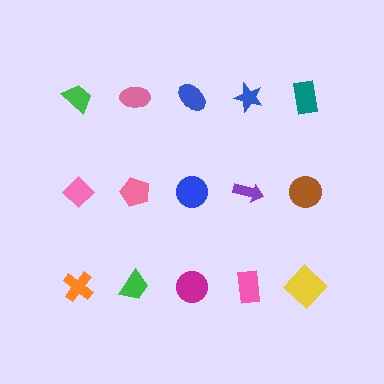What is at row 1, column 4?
A blue star.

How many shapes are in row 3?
5 shapes.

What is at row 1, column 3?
A blue ellipse.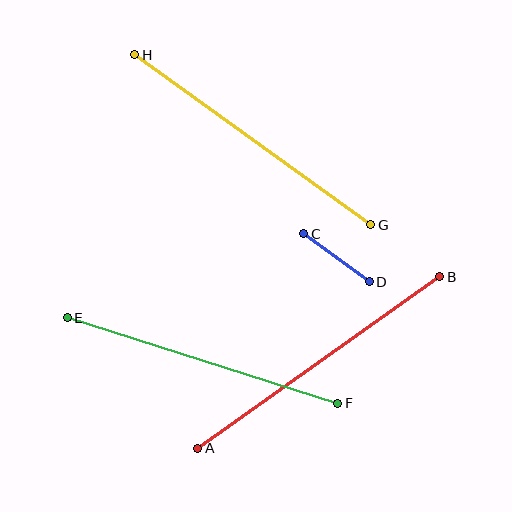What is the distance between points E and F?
The distance is approximately 284 pixels.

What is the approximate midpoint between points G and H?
The midpoint is at approximately (253, 140) pixels.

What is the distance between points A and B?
The distance is approximately 296 pixels.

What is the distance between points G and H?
The distance is approximately 291 pixels.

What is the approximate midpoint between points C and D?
The midpoint is at approximately (337, 258) pixels.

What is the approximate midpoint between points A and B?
The midpoint is at approximately (319, 362) pixels.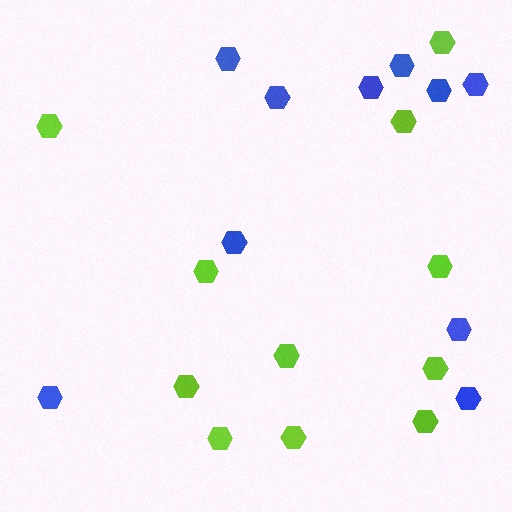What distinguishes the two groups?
There are 2 groups: one group of lime hexagons (11) and one group of blue hexagons (10).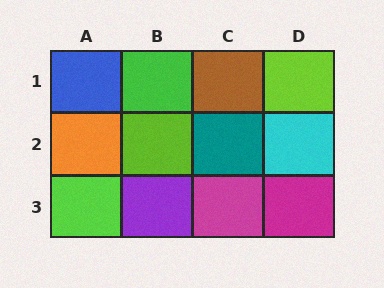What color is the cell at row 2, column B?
Lime.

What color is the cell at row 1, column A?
Blue.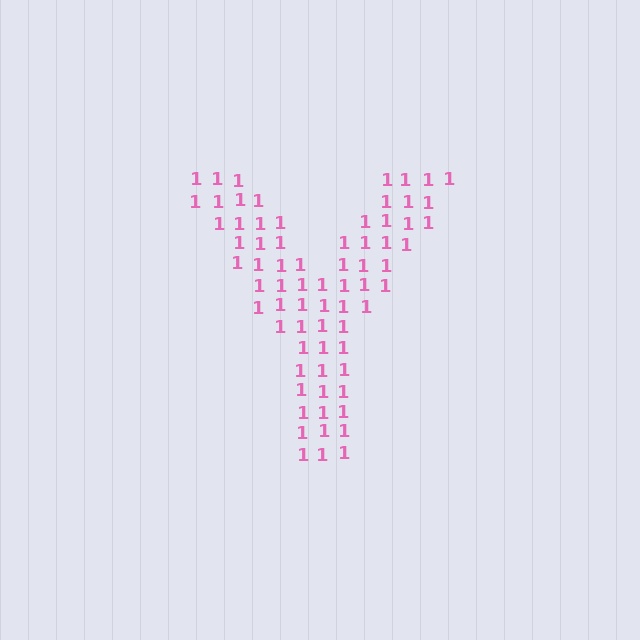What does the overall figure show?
The overall figure shows the letter Y.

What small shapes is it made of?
It is made of small digit 1's.